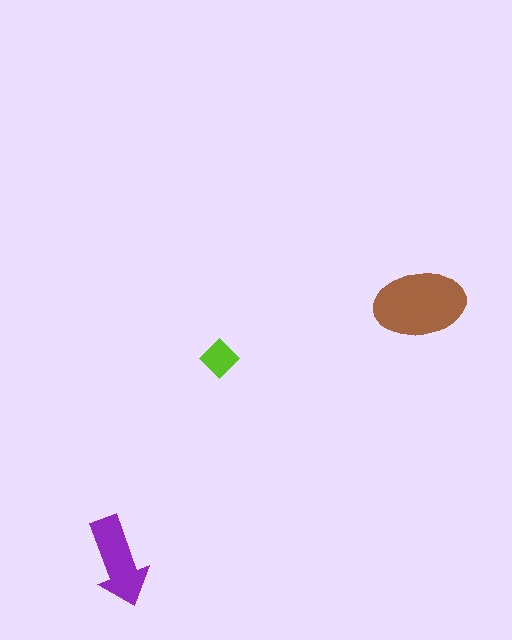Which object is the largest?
The brown ellipse.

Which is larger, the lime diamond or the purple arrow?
The purple arrow.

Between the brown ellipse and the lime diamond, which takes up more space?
The brown ellipse.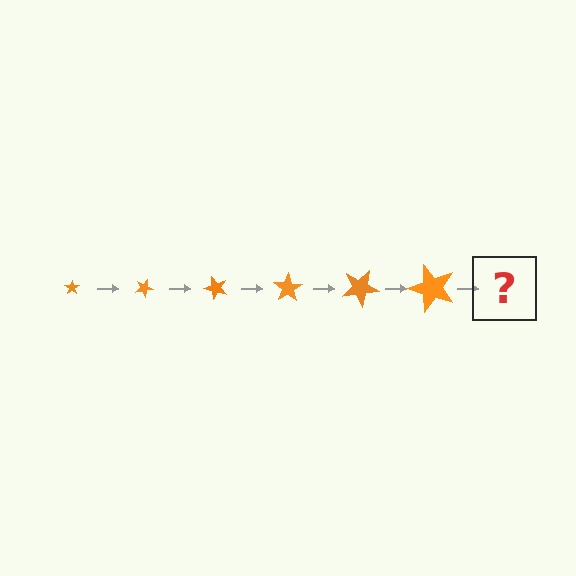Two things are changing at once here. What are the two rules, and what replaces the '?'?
The two rules are that the star grows larger each step and it rotates 25 degrees each step. The '?' should be a star, larger than the previous one and rotated 150 degrees from the start.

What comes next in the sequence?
The next element should be a star, larger than the previous one and rotated 150 degrees from the start.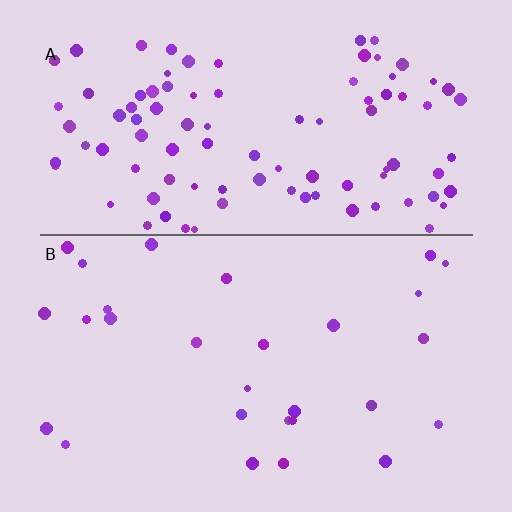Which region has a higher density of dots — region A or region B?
A (the top).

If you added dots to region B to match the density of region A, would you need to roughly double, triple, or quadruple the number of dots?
Approximately triple.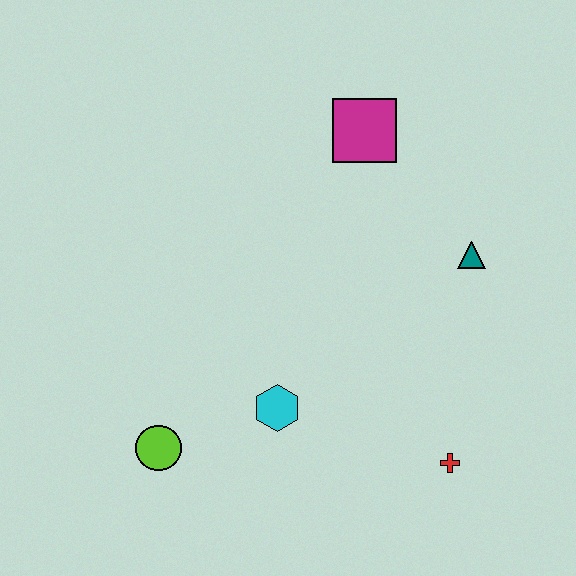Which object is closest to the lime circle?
The cyan hexagon is closest to the lime circle.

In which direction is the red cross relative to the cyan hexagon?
The red cross is to the right of the cyan hexagon.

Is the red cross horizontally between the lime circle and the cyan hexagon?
No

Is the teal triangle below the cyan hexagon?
No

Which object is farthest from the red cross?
The magenta square is farthest from the red cross.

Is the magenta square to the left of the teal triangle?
Yes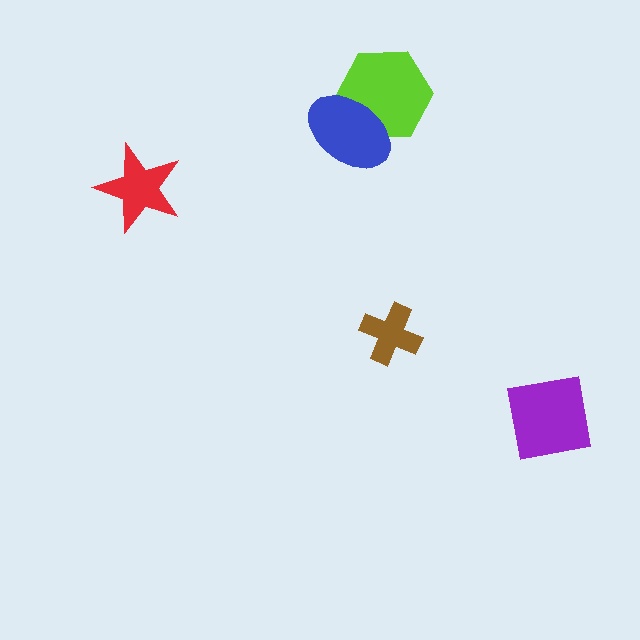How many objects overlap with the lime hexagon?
1 object overlaps with the lime hexagon.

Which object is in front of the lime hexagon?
The blue ellipse is in front of the lime hexagon.